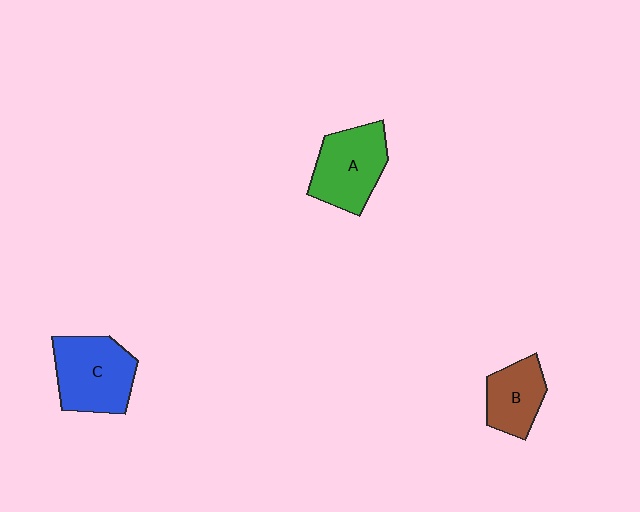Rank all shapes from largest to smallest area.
From largest to smallest: C (blue), A (green), B (brown).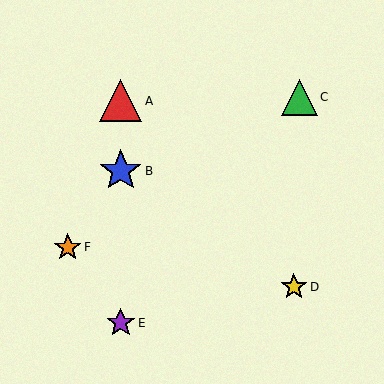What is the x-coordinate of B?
Object B is at x≈121.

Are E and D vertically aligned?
No, E is at x≈121 and D is at x≈294.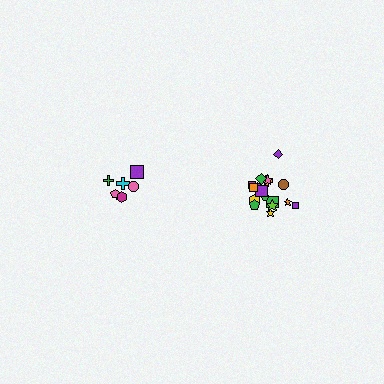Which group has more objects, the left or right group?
The right group.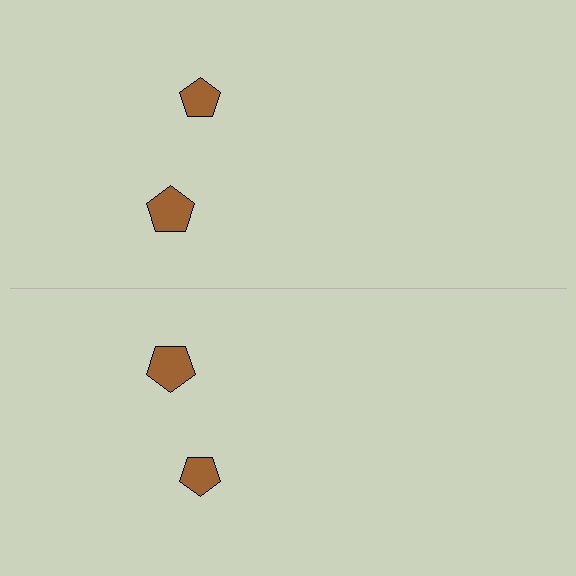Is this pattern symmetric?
Yes, this pattern has bilateral (reflection) symmetry.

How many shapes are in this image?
There are 4 shapes in this image.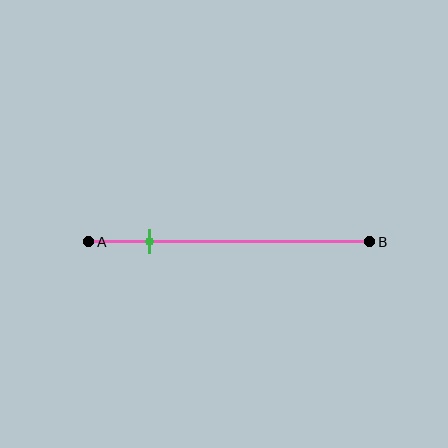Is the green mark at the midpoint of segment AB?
No, the mark is at about 20% from A, not at the 50% midpoint.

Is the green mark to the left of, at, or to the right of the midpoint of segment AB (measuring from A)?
The green mark is to the left of the midpoint of segment AB.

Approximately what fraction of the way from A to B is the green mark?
The green mark is approximately 20% of the way from A to B.